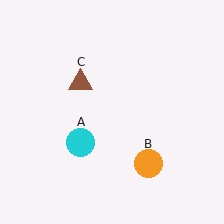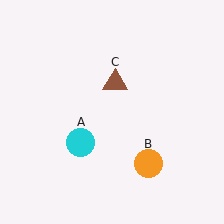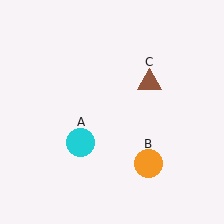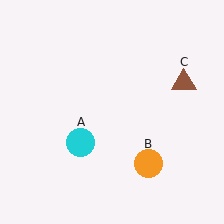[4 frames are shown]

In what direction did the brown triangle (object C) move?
The brown triangle (object C) moved right.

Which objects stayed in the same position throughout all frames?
Cyan circle (object A) and orange circle (object B) remained stationary.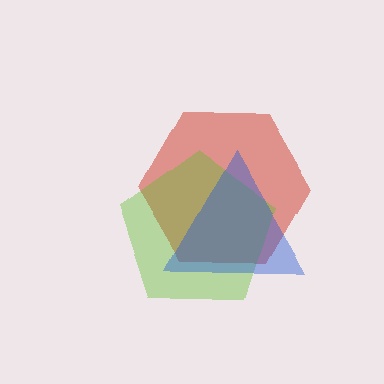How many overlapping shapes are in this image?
There are 3 overlapping shapes in the image.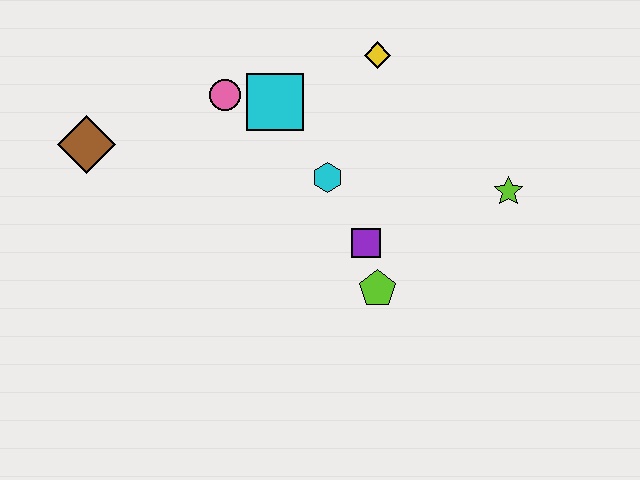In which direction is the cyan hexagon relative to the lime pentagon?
The cyan hexagon is above the lime pentagon.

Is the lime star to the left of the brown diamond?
No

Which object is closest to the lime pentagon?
The purple square is closest to the lime pentagon.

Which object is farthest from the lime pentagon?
The brown diamond is farthest from the lime pentagon.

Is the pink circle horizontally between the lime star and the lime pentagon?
No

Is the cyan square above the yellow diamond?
No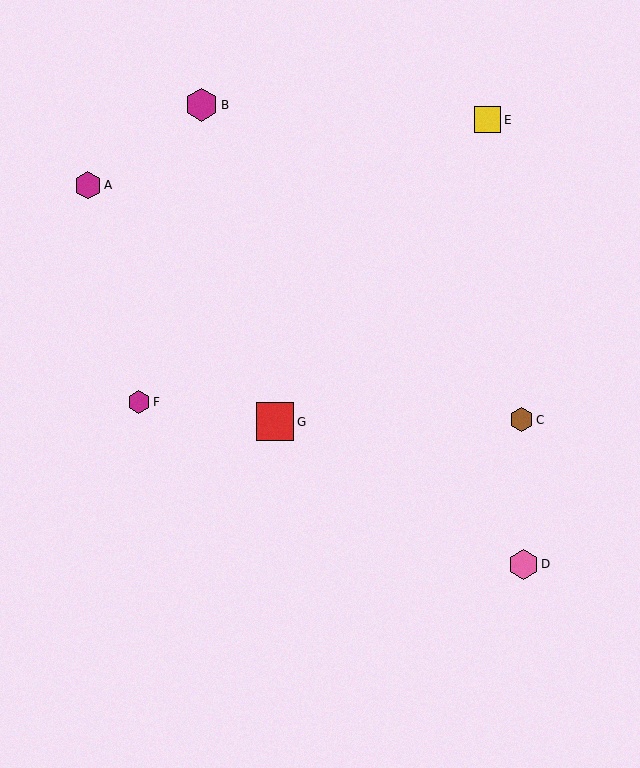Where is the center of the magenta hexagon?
The center of the magenta hexagon is at (88, 185).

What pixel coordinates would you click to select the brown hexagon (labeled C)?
Click at (521, 420) to select the brown hexagon C.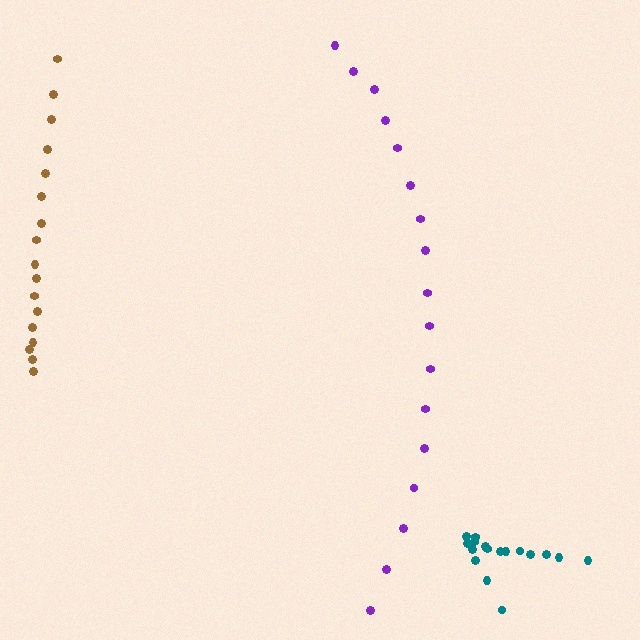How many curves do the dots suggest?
There are 3 distinct paths.